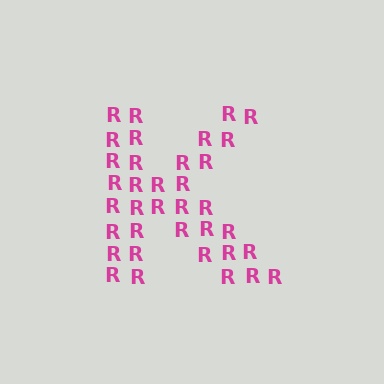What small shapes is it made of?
It is made of small letter R's.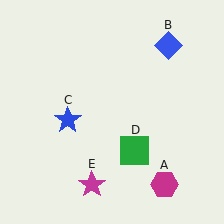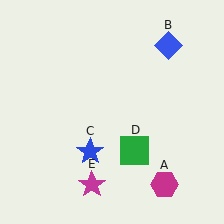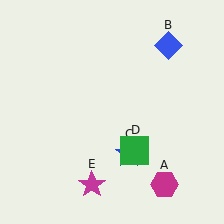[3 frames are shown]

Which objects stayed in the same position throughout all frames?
Magenta hexagon (object A) and blue diamond (object B) and green square (object D) and magenta star (object E) remained stationary.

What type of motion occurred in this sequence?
The blue star (object C) rotated counterclockwise around the center of the scene.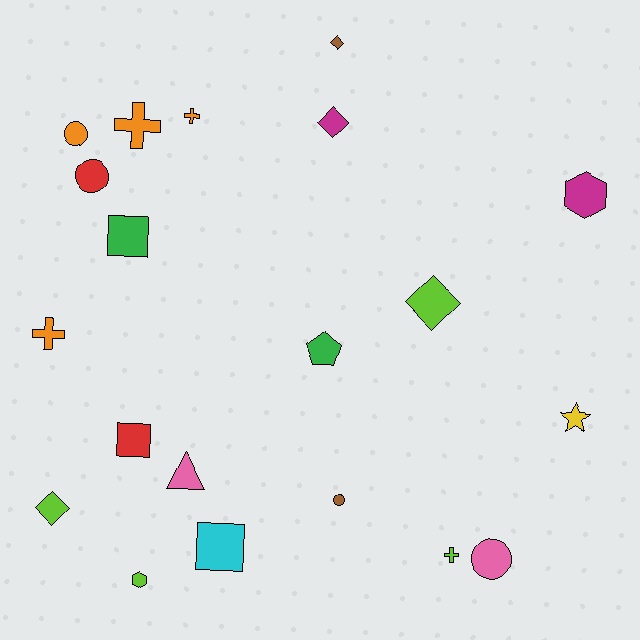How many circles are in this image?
There are 4 circles.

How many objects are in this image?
There are 20 objects.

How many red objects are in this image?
There are 2 red objects.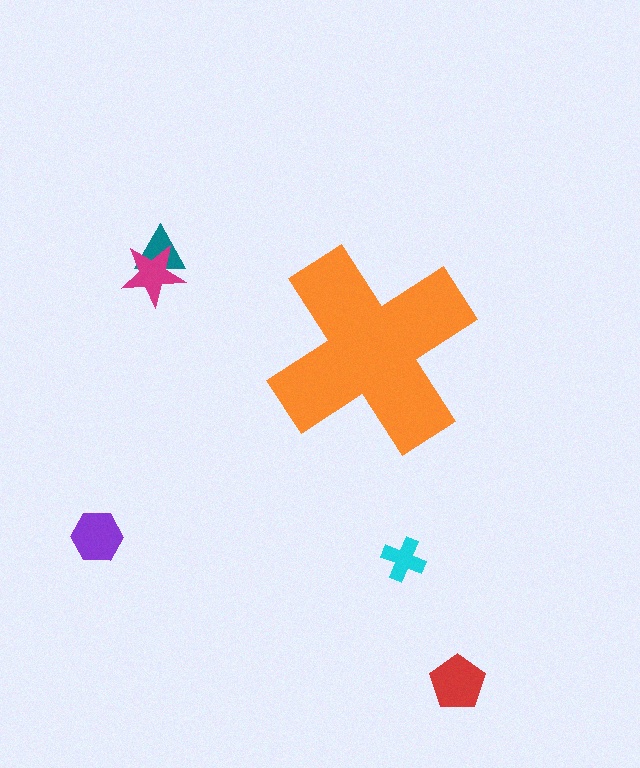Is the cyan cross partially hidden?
No, the cyan cross is fully visible.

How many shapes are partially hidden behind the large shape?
0 shapes are partially hidden.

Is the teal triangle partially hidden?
No, the teal triangle is fully visible.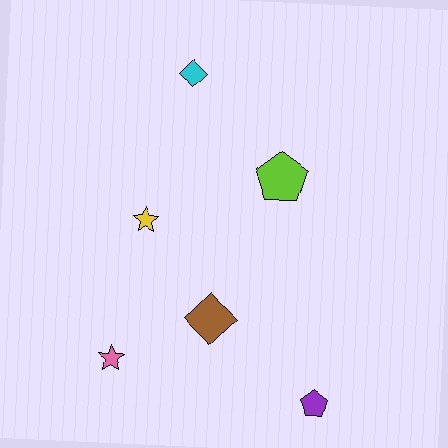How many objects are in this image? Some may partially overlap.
There are 6 objects.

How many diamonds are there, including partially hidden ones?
There are 2 diamonds.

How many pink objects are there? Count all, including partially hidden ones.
There is 1 pink object.